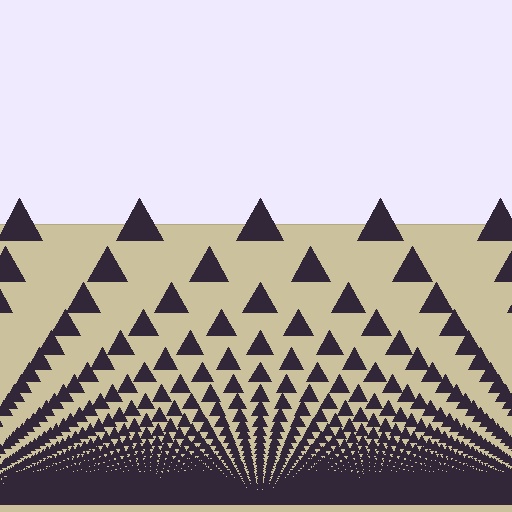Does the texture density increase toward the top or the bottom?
Density increases toward the bottom.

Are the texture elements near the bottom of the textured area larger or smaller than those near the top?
Smaller. The gradient is inverted — elements near the bottom are smaller and denser.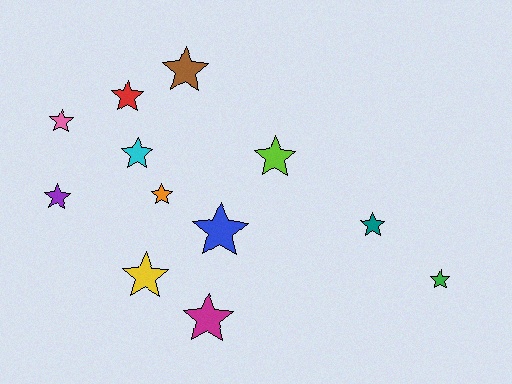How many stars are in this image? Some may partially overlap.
There are 12 stars.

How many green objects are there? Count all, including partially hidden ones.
There is 1 green object.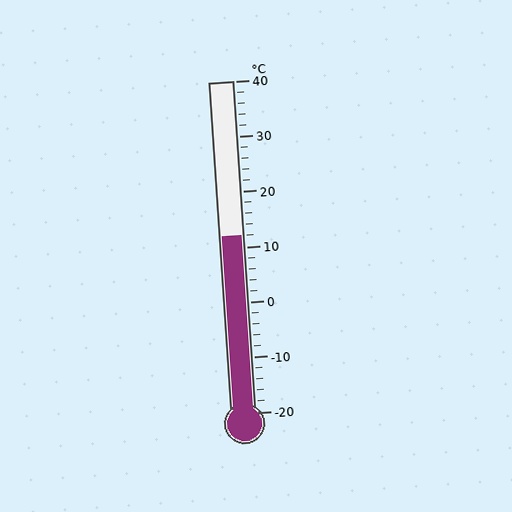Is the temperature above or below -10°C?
The temperature is above -10°C.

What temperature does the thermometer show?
The thermometer shows approximately 12°C.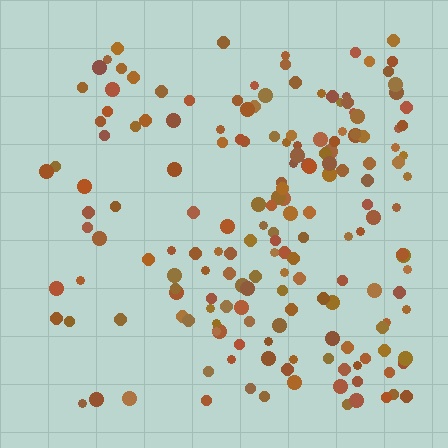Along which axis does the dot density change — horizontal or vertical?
Horizontal.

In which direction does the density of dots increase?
From left to right, with the right side densest.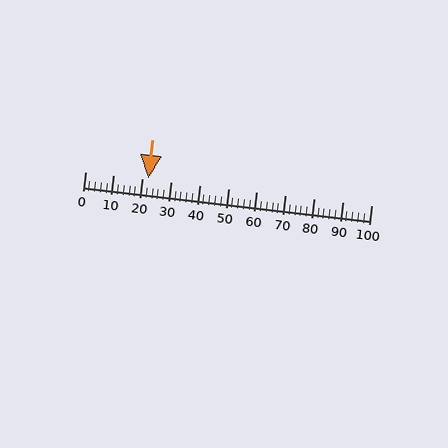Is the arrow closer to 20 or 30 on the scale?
The arrow is closer to 20.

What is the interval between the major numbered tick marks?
The major tick marks are spaced 10 units apart.